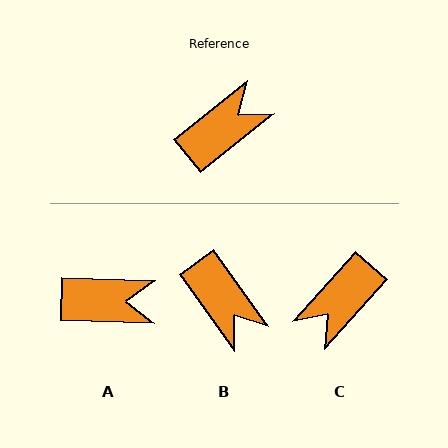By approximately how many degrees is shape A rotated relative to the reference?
Approximately 40 degrees clockwise.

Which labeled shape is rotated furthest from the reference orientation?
C, about 170 degrees away.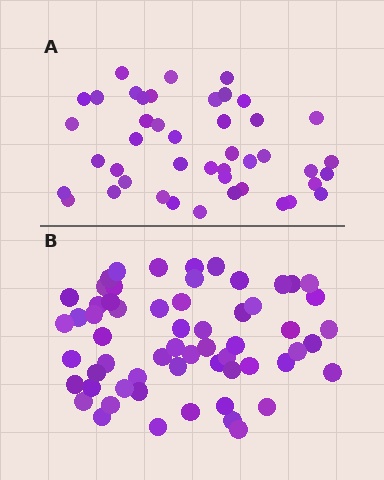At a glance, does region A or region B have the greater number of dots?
Region B (the bottom region) has more dots.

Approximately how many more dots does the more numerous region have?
Region B has approximately 15 more dots than region A.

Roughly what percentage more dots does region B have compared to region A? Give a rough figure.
About 35% more.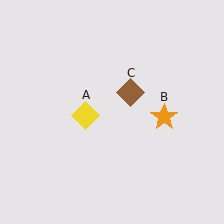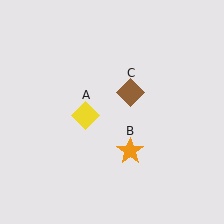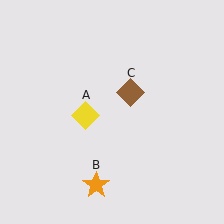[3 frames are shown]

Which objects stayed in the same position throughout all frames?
Yellow diamond (object A) and brown diamond (object C) remained stationary.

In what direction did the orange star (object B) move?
The orange star (object B) moved down and to the left.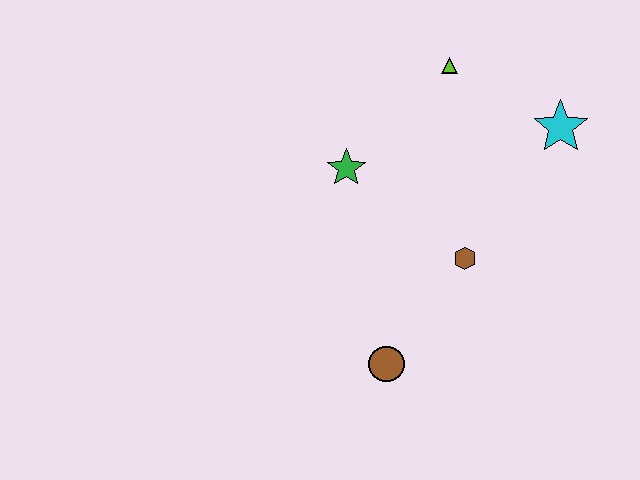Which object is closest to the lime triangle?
The cyan star is closest to the lime triangle.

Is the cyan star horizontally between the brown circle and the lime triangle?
No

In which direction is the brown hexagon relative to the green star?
The brown hexagon is to the right of the green star.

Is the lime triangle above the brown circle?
Yes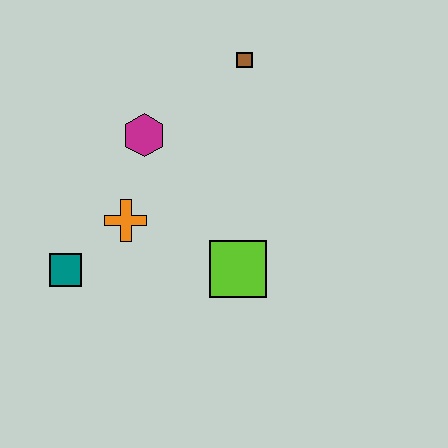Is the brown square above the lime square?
Yes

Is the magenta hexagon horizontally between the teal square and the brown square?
Yes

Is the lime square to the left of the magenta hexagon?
No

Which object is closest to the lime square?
The orange cross is closest to the lime square.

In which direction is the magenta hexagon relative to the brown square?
The magenta hexagon is to the left of the brown square.